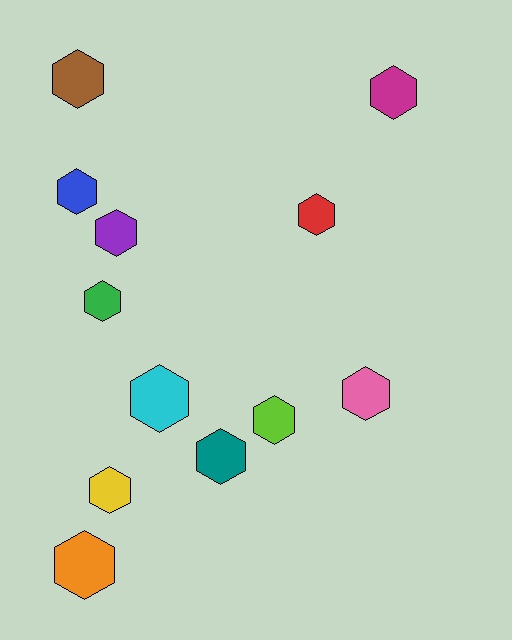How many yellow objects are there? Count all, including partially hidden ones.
There is 1 yellow object.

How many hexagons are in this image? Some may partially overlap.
There are 12 hexagons.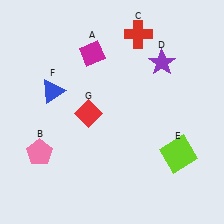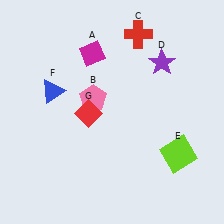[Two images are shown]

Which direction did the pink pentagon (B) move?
The pink pentagon (B) moved up.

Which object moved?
The pink pentagon (B) moved up.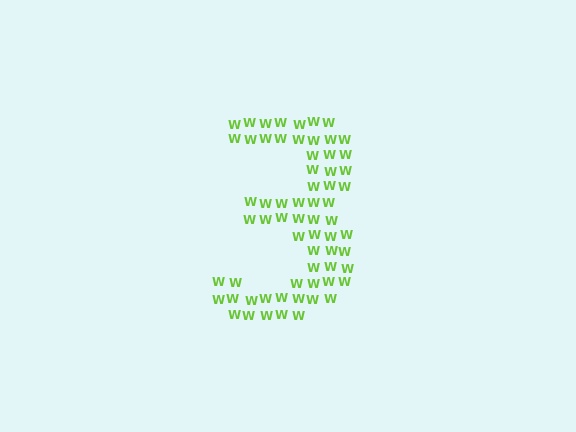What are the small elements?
The small elements are letter W's.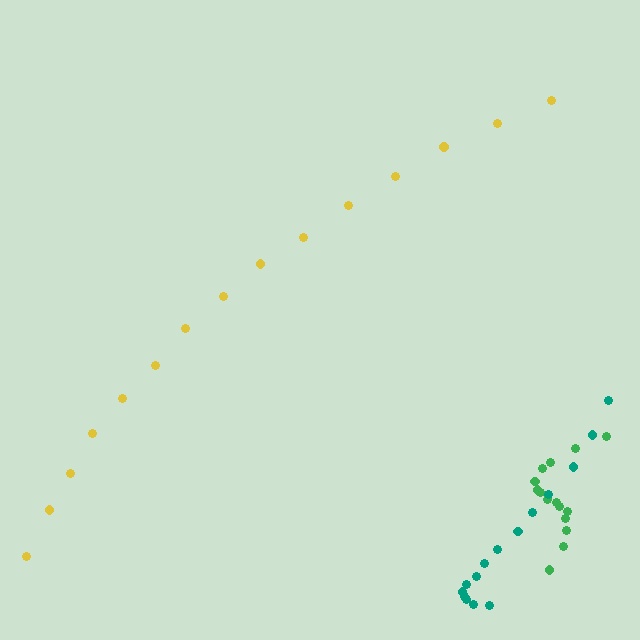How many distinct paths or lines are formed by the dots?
There are 3 distinct paths.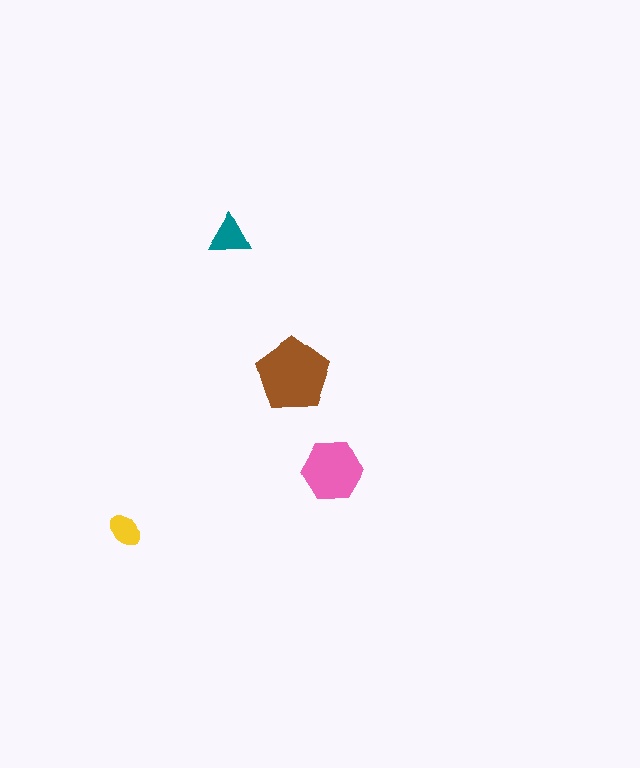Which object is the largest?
The brown pentagon.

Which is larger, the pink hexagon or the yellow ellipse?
The pink hexagon.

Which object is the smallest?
The yellow ellipse.